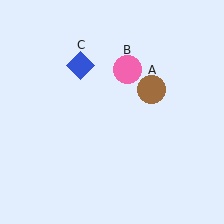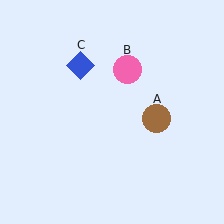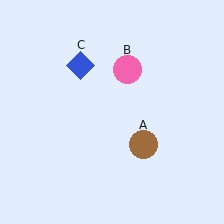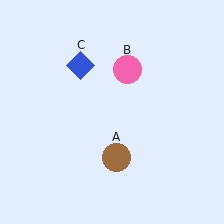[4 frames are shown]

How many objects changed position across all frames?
1 object changed position: brown circle (object A).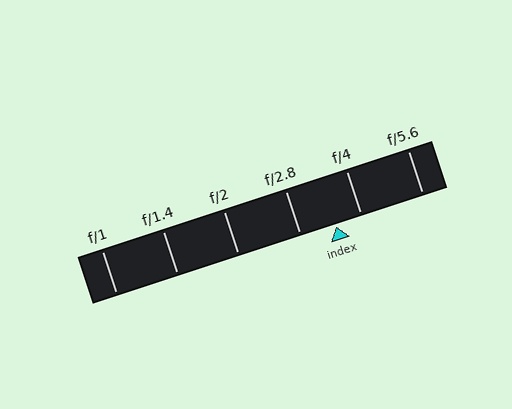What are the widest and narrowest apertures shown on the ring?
The widest aperture shown is f/1 and the narrowest is f/5.6.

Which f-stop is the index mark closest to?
The index mark is closest to f/4.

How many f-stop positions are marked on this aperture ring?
There are 6 f-stop positions marked.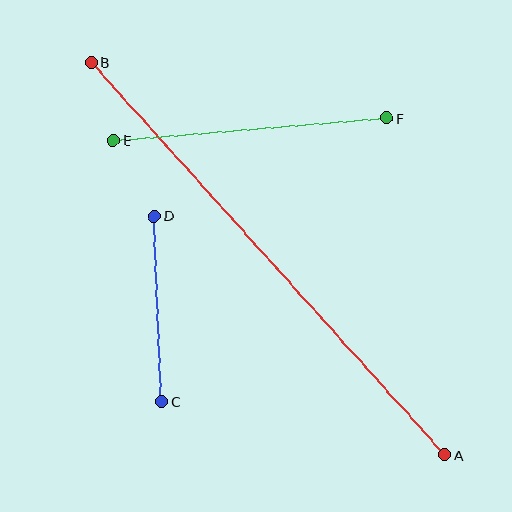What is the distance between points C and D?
The distance is approximately 186 pixels.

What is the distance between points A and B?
The distance is approximately 528 pixels.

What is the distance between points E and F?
The distance is approximately 274 pixels.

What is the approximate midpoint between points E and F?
The midpoint is at approximately (250, 129) pixels.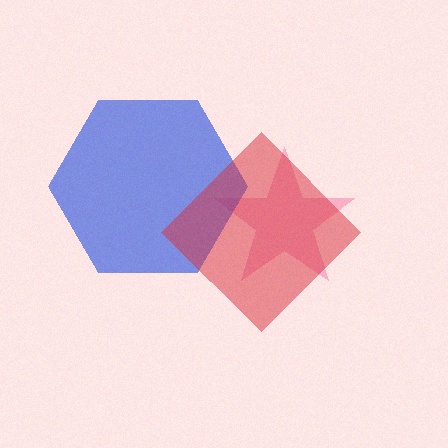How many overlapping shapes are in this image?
There are 3 overlapping shapes in the image.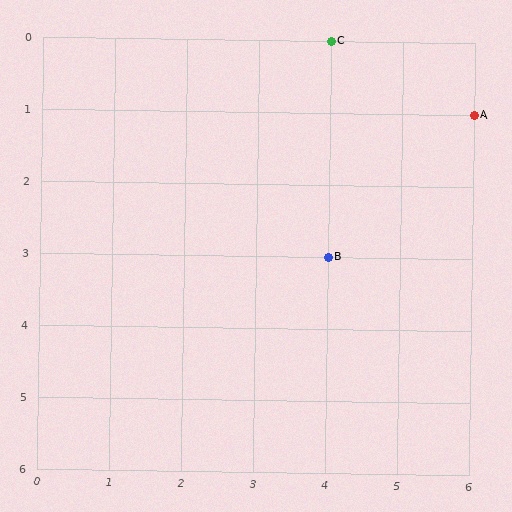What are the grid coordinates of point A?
Point A is at grid coordinates (6, 1).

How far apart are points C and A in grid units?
Points C and A are 2 columns and 1 row apart (about 2.2 grid units diagonally).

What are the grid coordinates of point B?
Point B is at grid coordinates (4, 3).